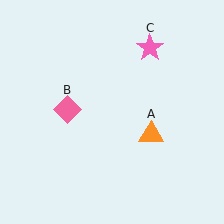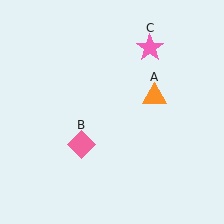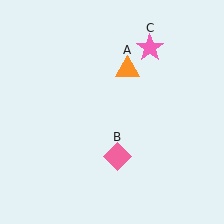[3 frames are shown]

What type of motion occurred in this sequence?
The orange triangle (object A), pink diamond (object B) rotated counterclockwise around the center of the scene.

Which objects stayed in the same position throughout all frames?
Pink star (object C) remained stationary.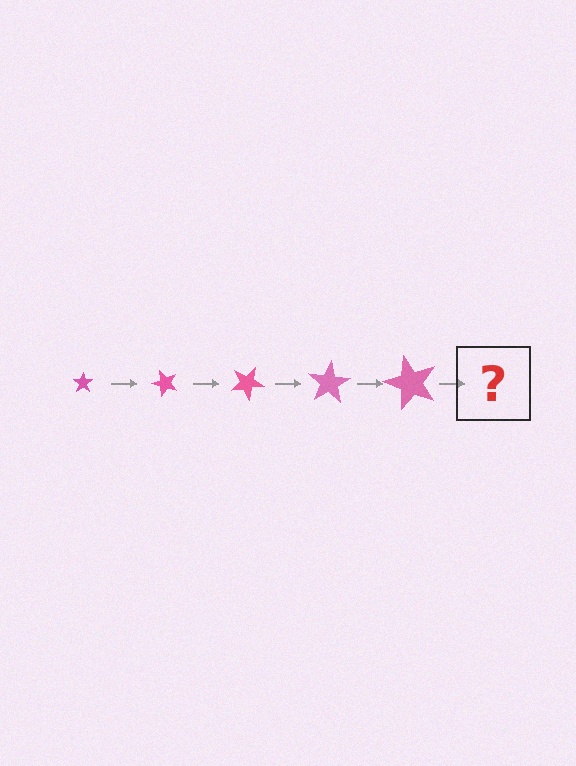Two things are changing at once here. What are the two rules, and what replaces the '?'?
The two rules are that the star grows larger each step and it rotates 50 degrees each step. The '?' should be a star, larger than the previous one and rotated 250 degrees from the start.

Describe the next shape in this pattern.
It should be a star, larger than the previous one and rotated 250 degrees from the start.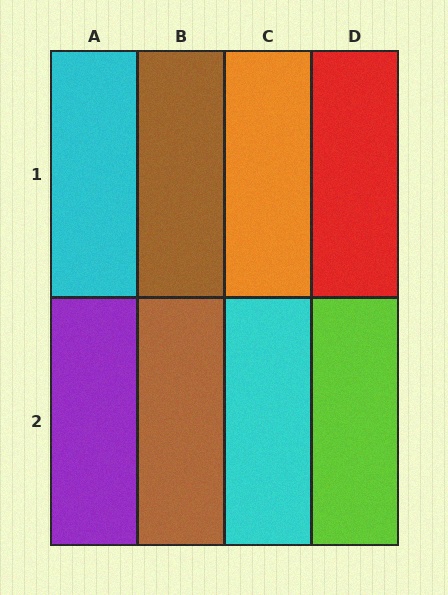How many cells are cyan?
2 cells are cyan.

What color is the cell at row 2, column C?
Cyan.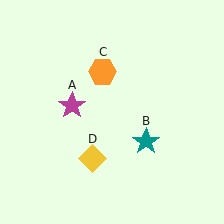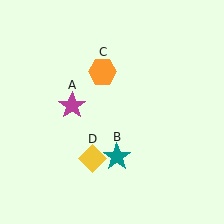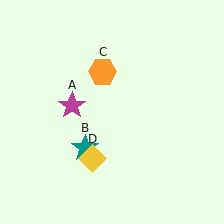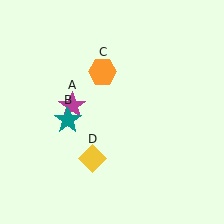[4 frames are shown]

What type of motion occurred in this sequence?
The teal star (object B) rotated clockwise around the center of the scene.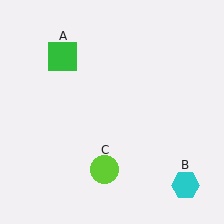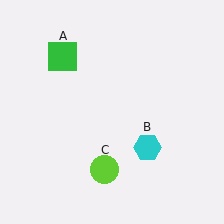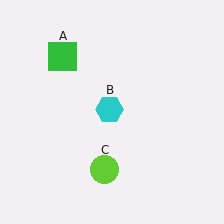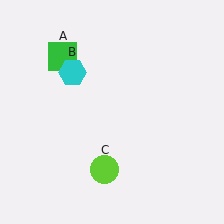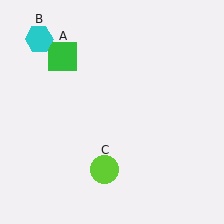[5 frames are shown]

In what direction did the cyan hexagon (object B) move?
The cyan hexagon (object B) moved up and to the left.